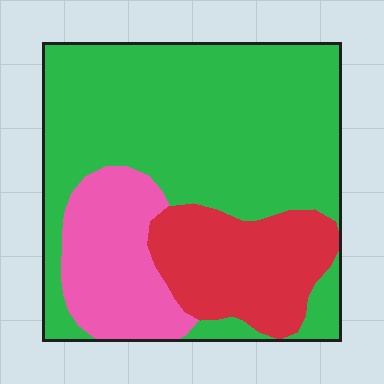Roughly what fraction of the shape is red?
Red takes up between a sixth and a third of the shape.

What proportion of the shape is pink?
Pink takes up about one fifth (1/5) of the shape.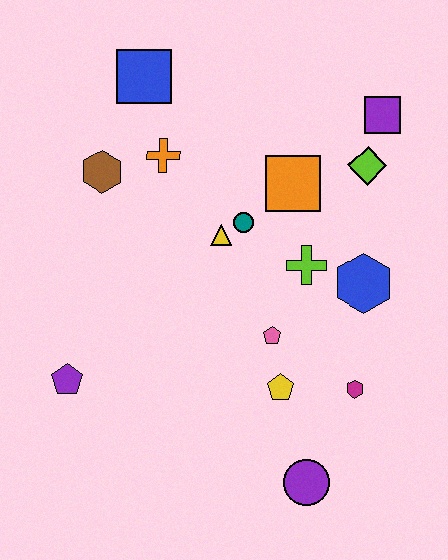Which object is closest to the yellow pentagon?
The pink pentagon is closest to the yellow pentagon.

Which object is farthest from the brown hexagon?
The purple circle is farthest from the brown hexagon.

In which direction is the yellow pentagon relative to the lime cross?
The yellow pentagon is below the lime cross.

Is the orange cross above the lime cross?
Yes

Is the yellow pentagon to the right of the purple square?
No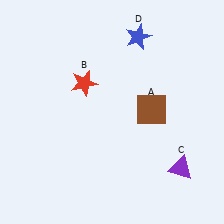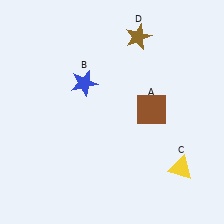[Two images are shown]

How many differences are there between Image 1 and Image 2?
There are 3 differences between the two images.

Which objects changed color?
B changed from red to blue. C changed from purple to yellow. D changed from blue to brown.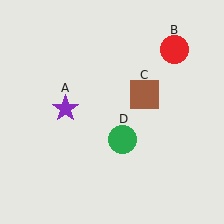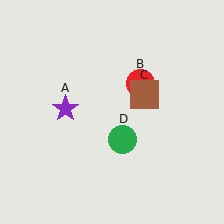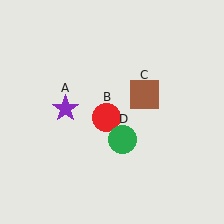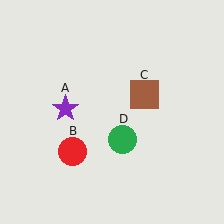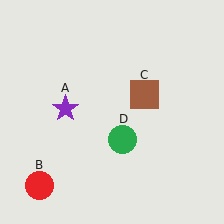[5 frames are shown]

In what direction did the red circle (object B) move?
The red circle (object B) moved down and to the left.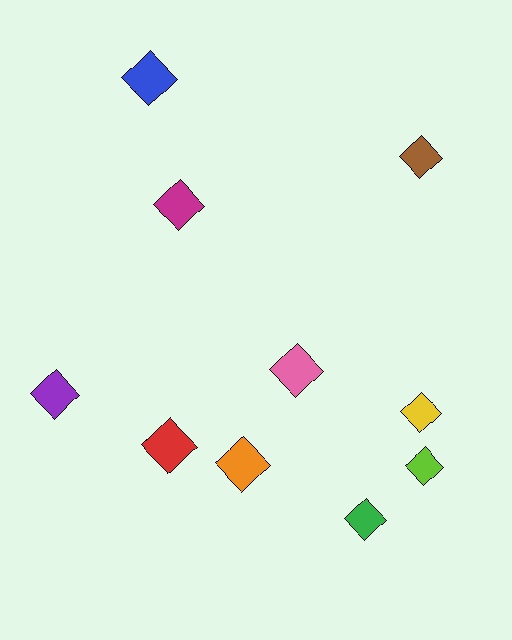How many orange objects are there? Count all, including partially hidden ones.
There is 1 orange object.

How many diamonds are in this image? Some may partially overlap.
There are 10 diamonds.